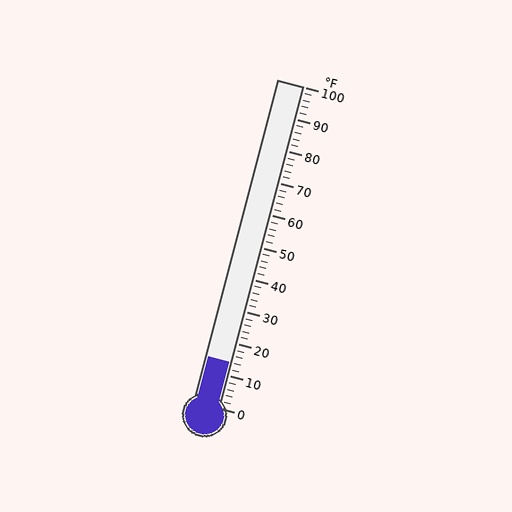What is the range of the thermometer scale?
The thermometer scale ranges from 0°F to 100°F.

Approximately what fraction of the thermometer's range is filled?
The thermometer is filled to approximately 15% of its range.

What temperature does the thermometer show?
The thermometer shows approximately 14°F.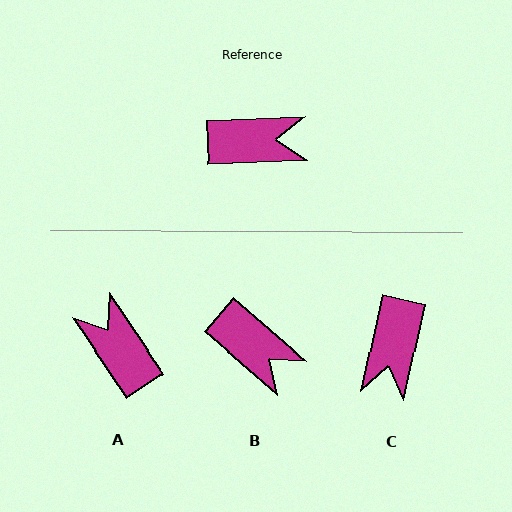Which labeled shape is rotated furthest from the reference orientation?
A, about 122 degrees away.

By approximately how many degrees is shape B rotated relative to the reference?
Approximately 43 degrees clockwise.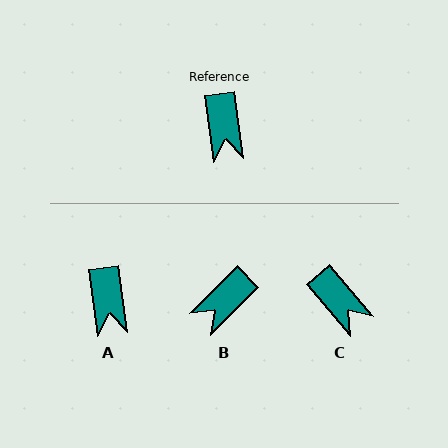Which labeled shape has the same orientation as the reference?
A.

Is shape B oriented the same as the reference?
No, it is off by about 53 degrees.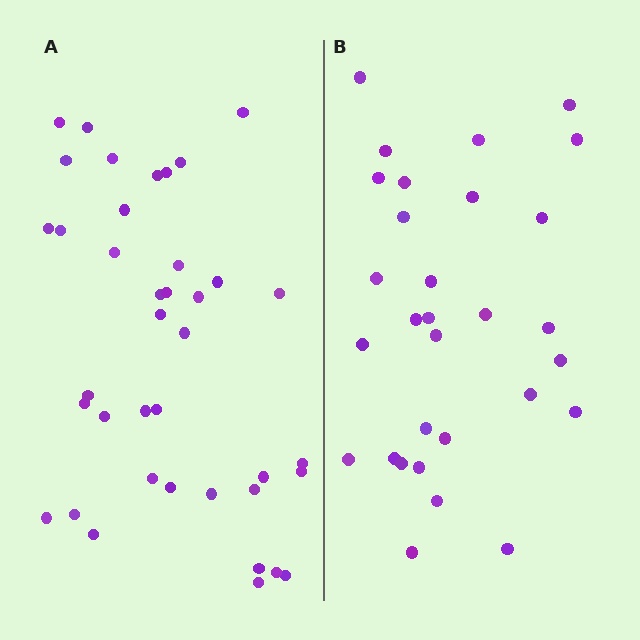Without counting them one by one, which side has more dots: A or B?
Region A (the left region) has more dots.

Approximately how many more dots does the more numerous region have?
Region A has roughly 8 or so more dots than region B.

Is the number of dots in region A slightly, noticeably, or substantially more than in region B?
Region A has noticeably more, but not dramatically so. The ratio is roughly 1.3 to 1.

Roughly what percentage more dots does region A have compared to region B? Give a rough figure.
About 30% more.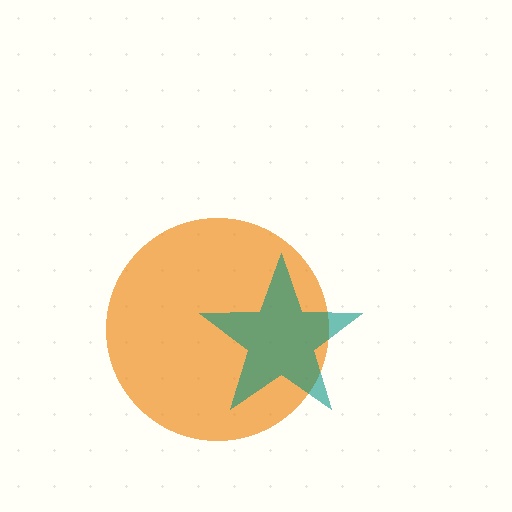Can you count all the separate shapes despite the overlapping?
Yes, there are 2 separate shapes.